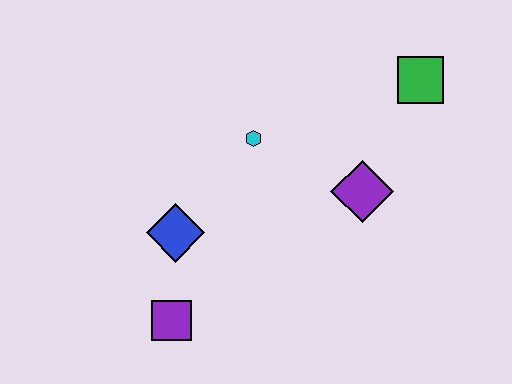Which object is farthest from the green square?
The purple square is farthest from the green square.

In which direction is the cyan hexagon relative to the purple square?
The cyan hexagon is above the purple square.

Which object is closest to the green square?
The purple diamond is closest to the green square.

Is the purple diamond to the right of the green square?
No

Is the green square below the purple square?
No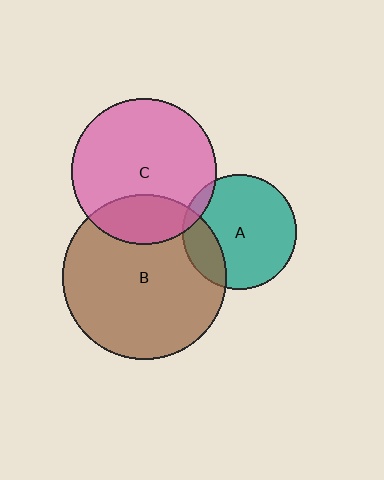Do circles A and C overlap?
Yes.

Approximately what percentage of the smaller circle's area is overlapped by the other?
Approximately 5%.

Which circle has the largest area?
Circle B (brown).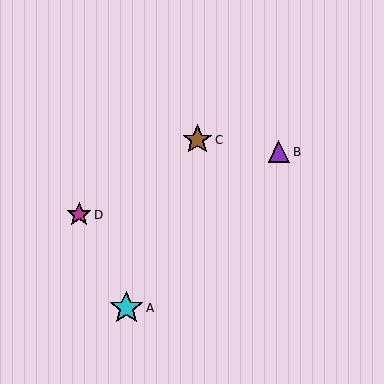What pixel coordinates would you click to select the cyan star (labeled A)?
Click at (126, 308) to select the cyan star A.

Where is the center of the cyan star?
The center of the cyan star is at (126, 308).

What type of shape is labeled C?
Shape C is a brown star.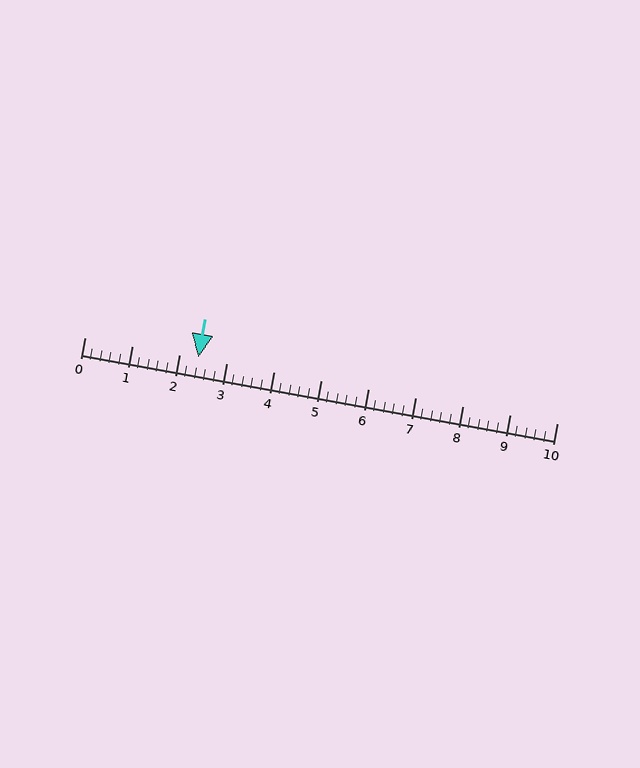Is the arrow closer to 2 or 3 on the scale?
The arrow is closer to 2.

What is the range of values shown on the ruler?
The ruler shows values from 0 to 10.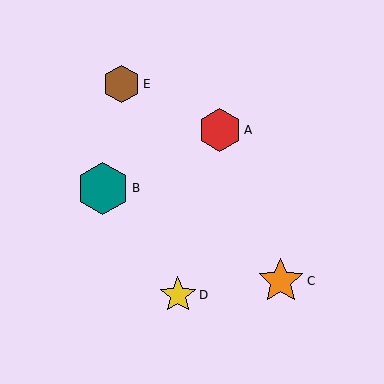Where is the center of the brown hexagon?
The center of the brown hexagon is at (121, 84).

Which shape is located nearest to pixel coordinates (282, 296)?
The orange star (labeled C) at (281, 281) is nearest to that location.